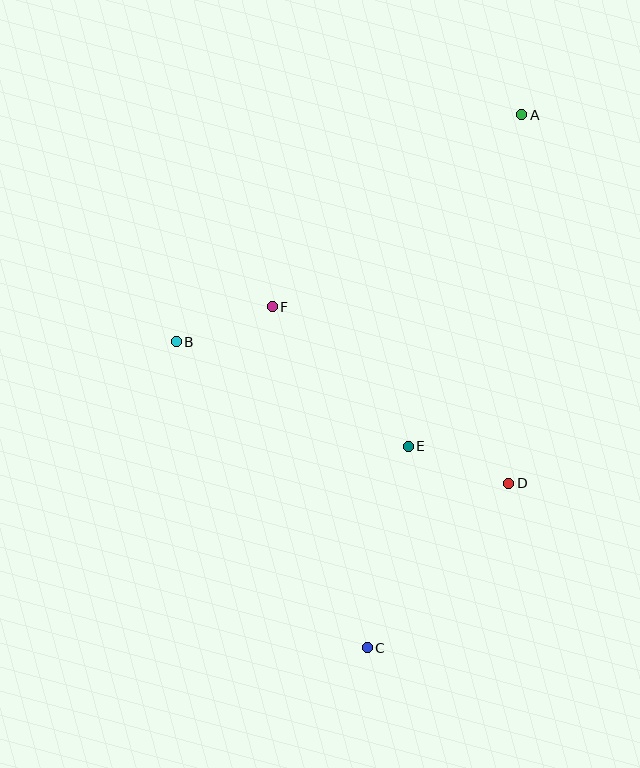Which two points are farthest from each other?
Points A and C are farthest from each other.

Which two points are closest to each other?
Points B and F are closest to each other.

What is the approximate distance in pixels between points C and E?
The distance between C and E is approximately 205 pixels.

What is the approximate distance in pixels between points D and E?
The distance between D and E is approximately 107 pixels.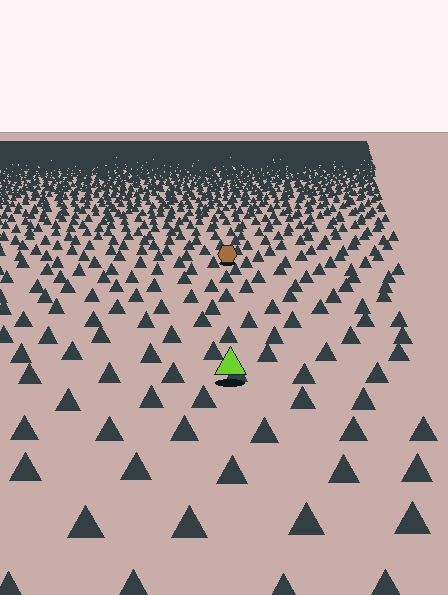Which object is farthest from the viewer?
The brown hexagon is farthest from the viewer. It appears smaller and the ground texture around it is denser.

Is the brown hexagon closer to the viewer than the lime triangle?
No. The lime triangle is closer — you can tell from the texture gradient: the ground texture is coarser near it.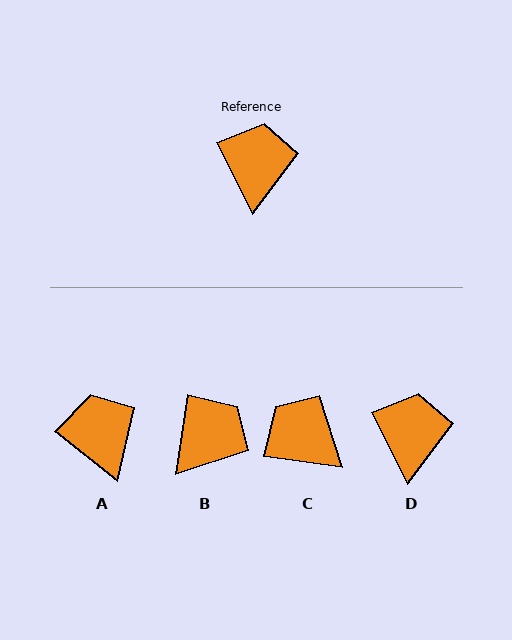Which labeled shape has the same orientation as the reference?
D.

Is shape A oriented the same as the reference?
No, it is off by about 24 degrees.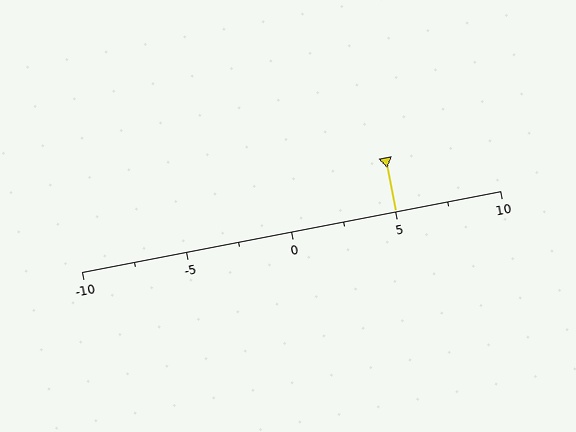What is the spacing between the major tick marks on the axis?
The major ticks are spaced 5 apart.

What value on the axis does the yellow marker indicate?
The marker indicates approximately 5.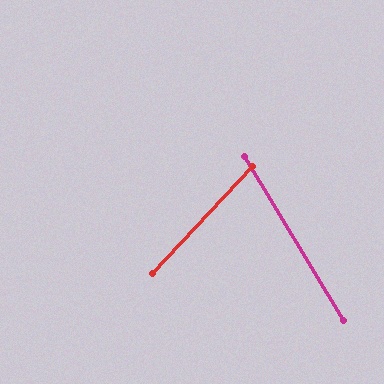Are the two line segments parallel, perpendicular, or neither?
Neither parallel nor perpendicular — they differ by about 74°.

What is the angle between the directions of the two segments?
Approximately 74 degrees.